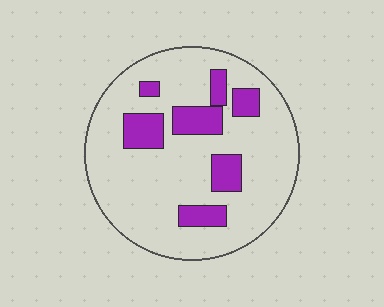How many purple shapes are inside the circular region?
7.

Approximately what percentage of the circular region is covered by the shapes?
Approximately 20%.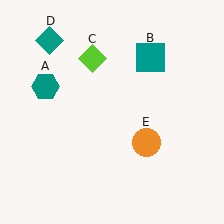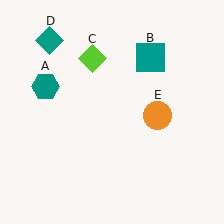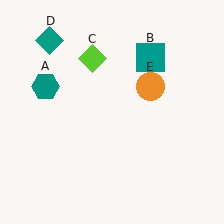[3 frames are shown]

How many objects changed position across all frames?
1 object changed position: orange circle (object E).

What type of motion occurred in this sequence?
The orange circle (object E) rotated counterclockwise around the center of the scene.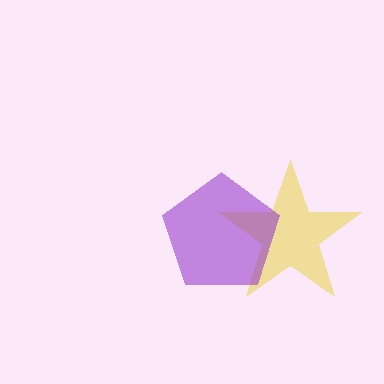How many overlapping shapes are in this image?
There are 2 overlapping shapes in the image.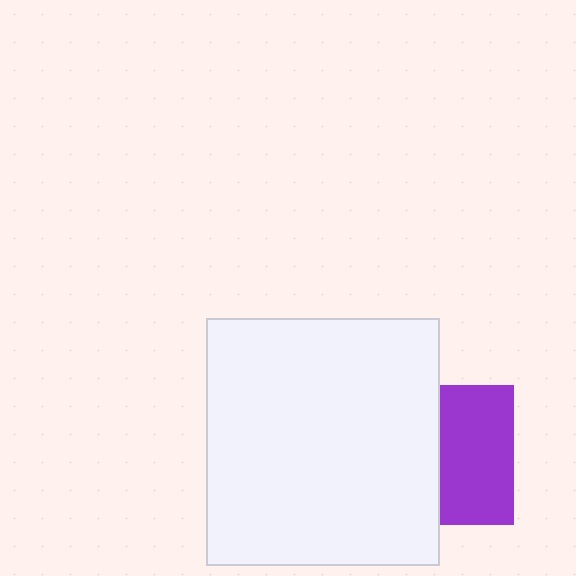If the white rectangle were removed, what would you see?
You would see the complete purple square.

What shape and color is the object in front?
The object in front is a white rectangle.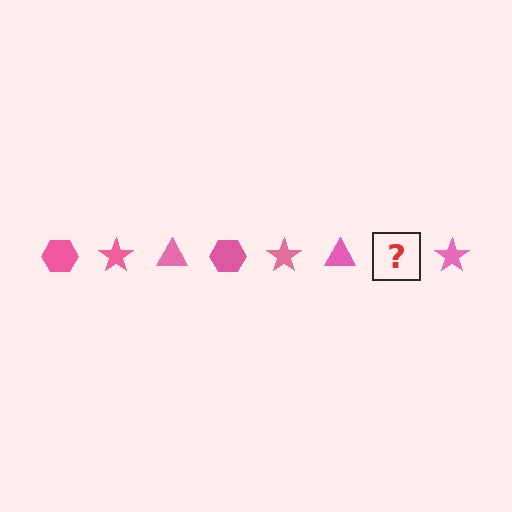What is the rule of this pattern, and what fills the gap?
The rule is that the pattern cycles through hexagon, star, triangle shapes in pink. The gap should be filled with a pink hexagon.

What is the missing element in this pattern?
The missing element is a pink hexagon.